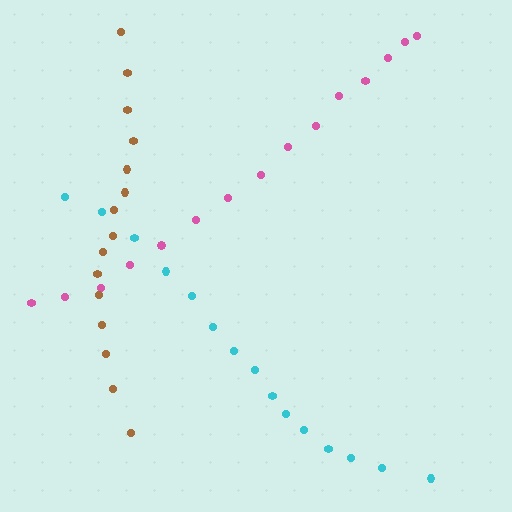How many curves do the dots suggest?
There are 3 distinct paths.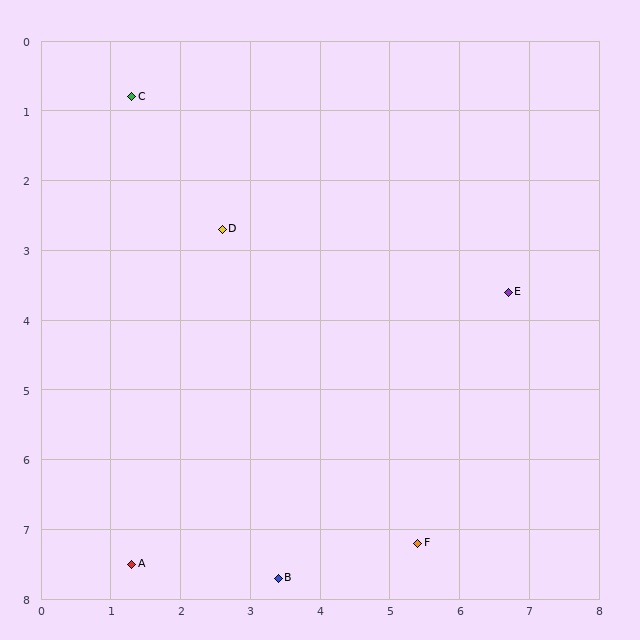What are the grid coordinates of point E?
Point E is at approximately (6.7, 3.6).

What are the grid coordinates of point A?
Point A is at approximately (1.3, 7.5).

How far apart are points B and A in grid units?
Points B and A are about 2.1 grid units apart.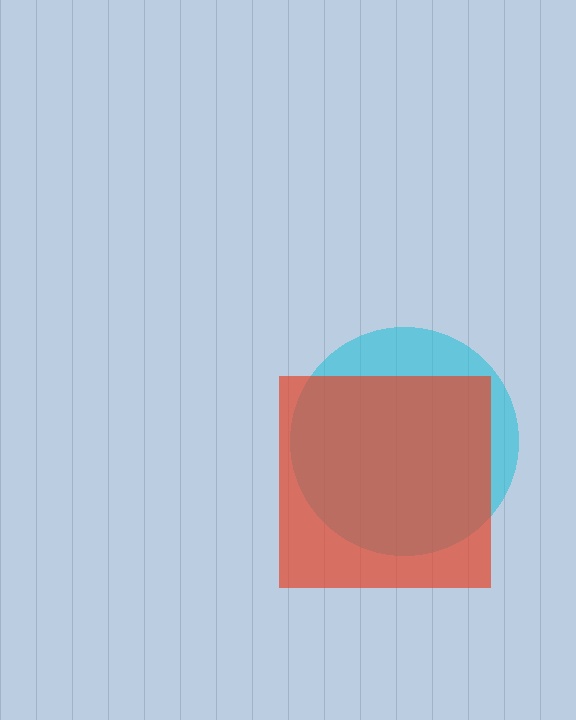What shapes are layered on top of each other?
The layered shapes are: a cyan circle, a red square.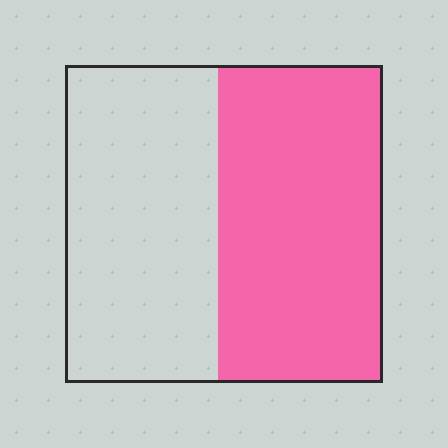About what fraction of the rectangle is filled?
About one half (1/2).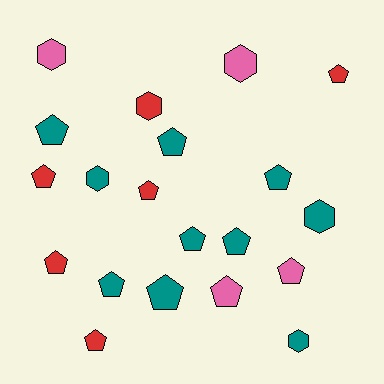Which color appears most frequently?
Teal, with 10 objects.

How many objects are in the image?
There are 20 objects.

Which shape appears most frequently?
Pentagon, with 14 objects.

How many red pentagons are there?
There are 5 red pentagons.